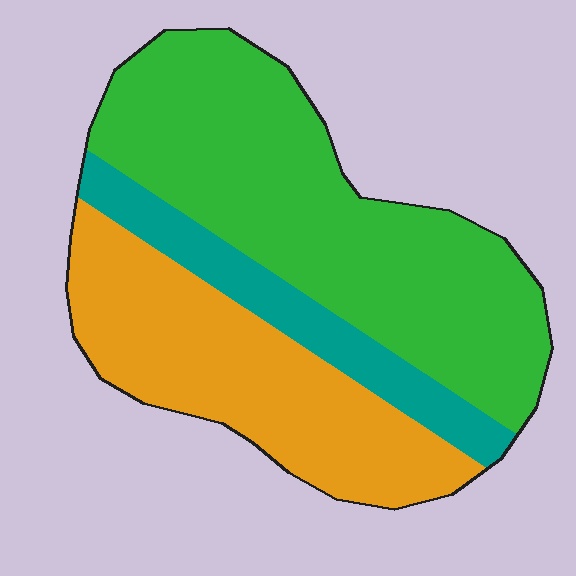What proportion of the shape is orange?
Orange takes up about one third (1/3) of the shape.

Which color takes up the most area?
Green, at roughly 50%.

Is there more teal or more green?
Green.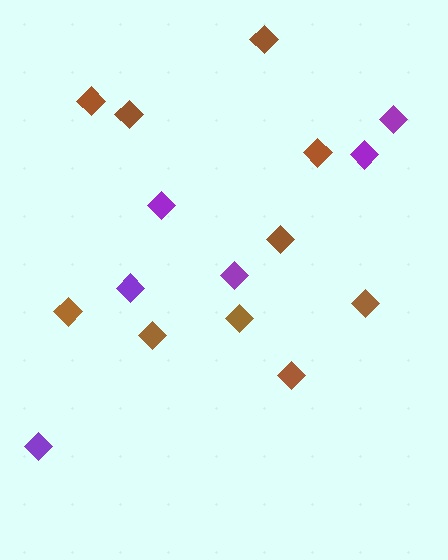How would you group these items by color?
There are 2 groups: one group of purple diamonds (6) and one group of brown diamonds (10).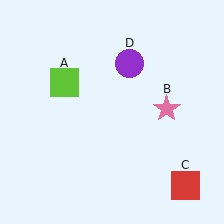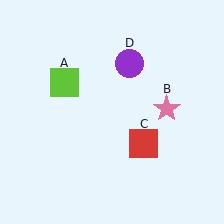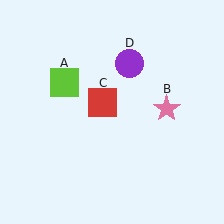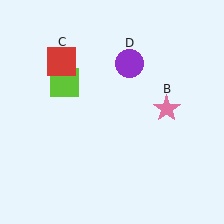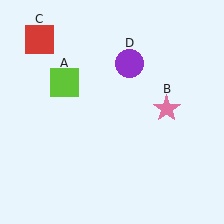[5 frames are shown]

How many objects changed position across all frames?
1 object changed position: red square (object C).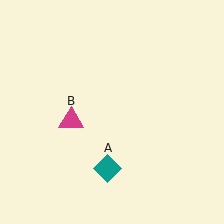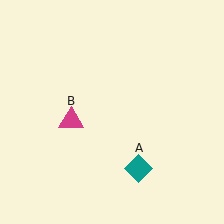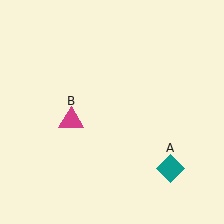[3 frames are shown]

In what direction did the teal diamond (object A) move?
The teal diamond (object A) moved right.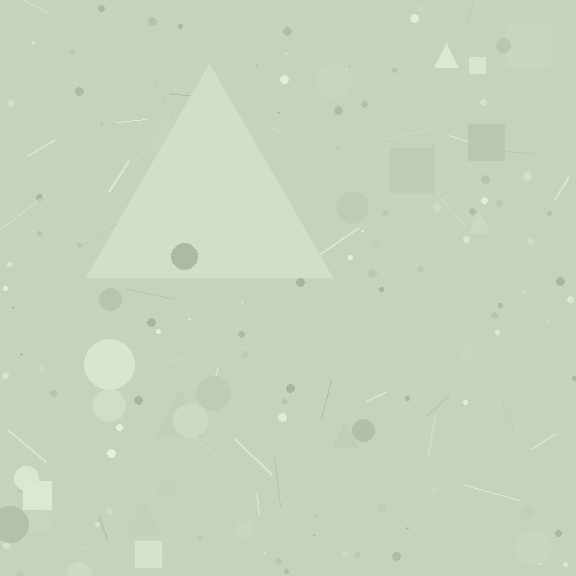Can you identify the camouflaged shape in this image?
The camouflaged shape is a triangle.